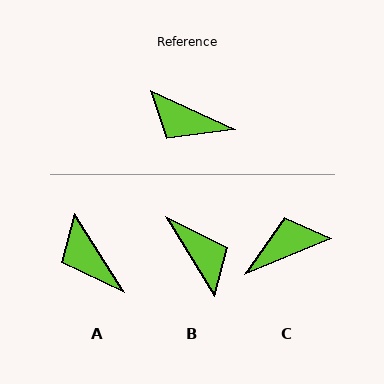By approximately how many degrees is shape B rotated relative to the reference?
Approximately 146 degrees counter-clockwise.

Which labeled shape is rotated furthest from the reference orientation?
B, about 146 degrees away.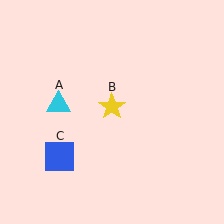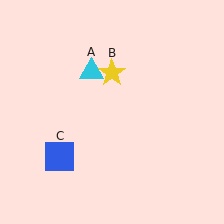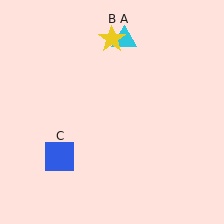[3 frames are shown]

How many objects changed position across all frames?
2 objects changed position: cyan triangle (object A), yellow star (object B).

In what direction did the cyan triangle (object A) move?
The cyan triangle (object A) moved up and to the right.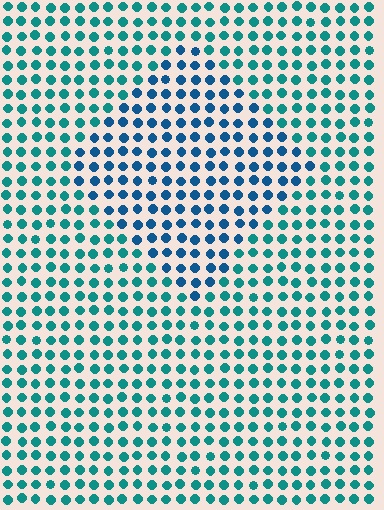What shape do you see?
I see a diamond.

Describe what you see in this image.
The image is filled with small teal elements in a uniform arrangement. A diamond-shaped region is visible where the elements are tinted to a slightly different hue, forming a subtle color boundary.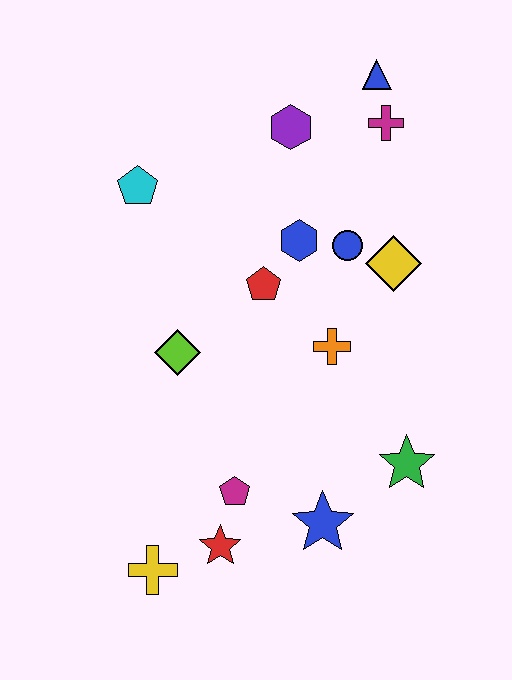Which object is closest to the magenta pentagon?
The red star is closest to the magenta pentagon.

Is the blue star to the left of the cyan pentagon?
No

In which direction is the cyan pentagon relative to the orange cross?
The cyan pentagon is to the left of the orange cross.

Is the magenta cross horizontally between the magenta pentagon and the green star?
Yes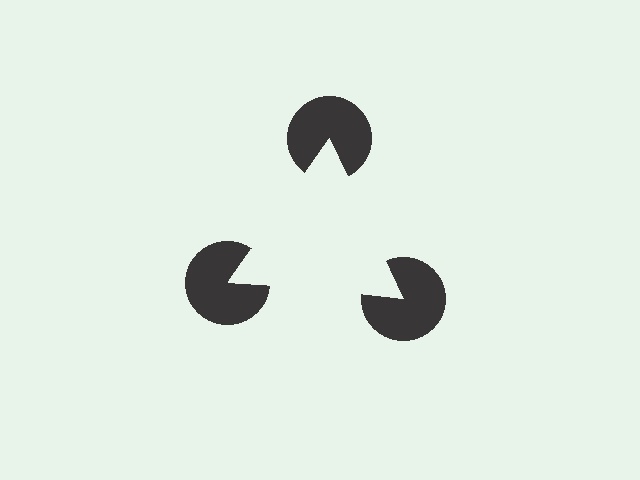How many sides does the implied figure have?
3 sides.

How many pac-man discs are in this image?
There are 3 — one at each vertex of the illusory triangle.